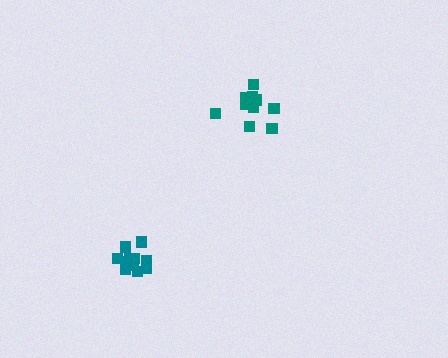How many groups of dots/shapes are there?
There are 2 groups.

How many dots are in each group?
Group 1: 11 dots, Group 2: 11 dots (22 total).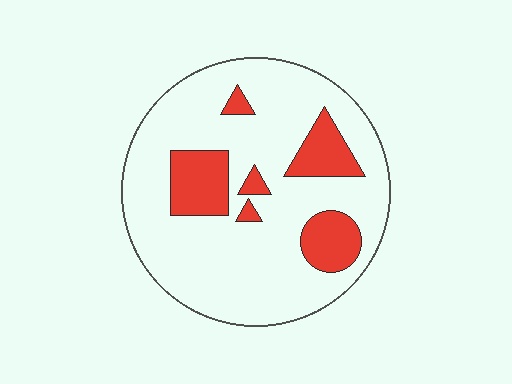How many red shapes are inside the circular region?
6.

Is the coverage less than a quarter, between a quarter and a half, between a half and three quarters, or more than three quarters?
Less than a quarter.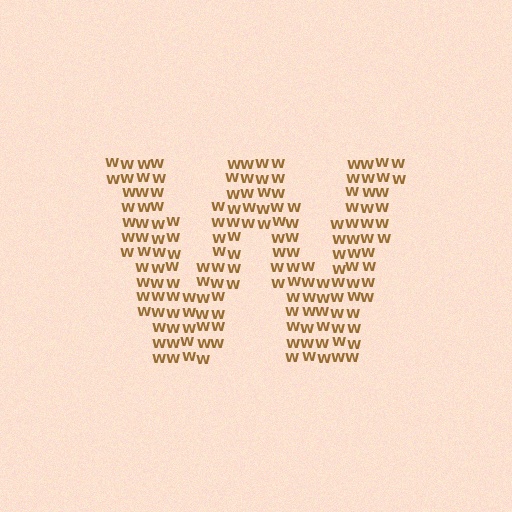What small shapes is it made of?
It is made of small letter W's.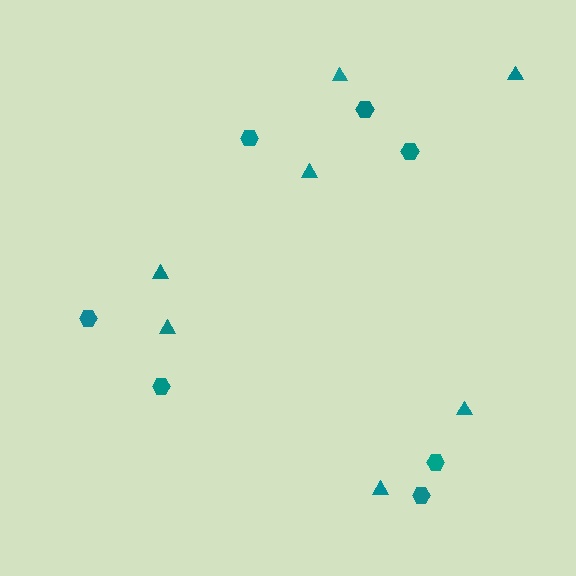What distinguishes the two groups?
There are 2 groups: one group of hexagons (7) and one group of triangles (7).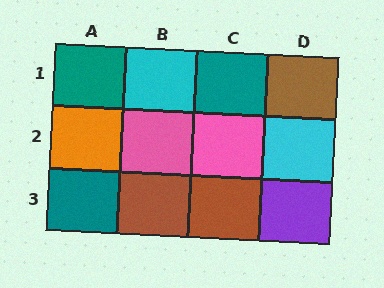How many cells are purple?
1 cell is purple.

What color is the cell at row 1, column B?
Cyan.